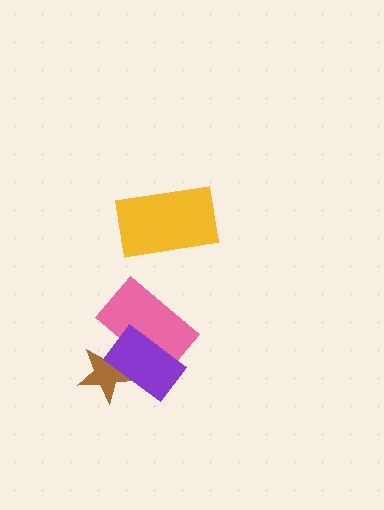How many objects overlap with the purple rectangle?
2 objects overlap with the purple rectangle.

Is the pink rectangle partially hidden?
Yes, it is partially covered by another shape.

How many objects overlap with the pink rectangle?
2 objects overlap with the pink rectangle.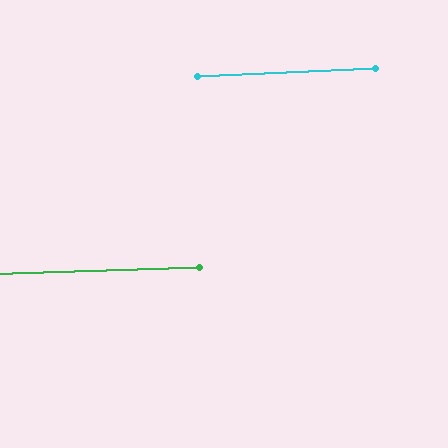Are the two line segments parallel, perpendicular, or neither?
Parallel — their directions differ by only 0.9°.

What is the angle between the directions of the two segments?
Approximately 1 degree.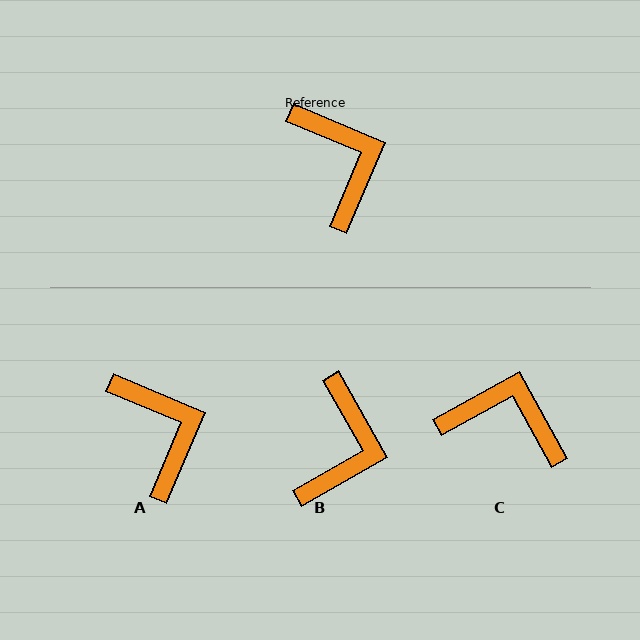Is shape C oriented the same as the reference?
No, it is off by about 52 degrees.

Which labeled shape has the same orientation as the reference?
A.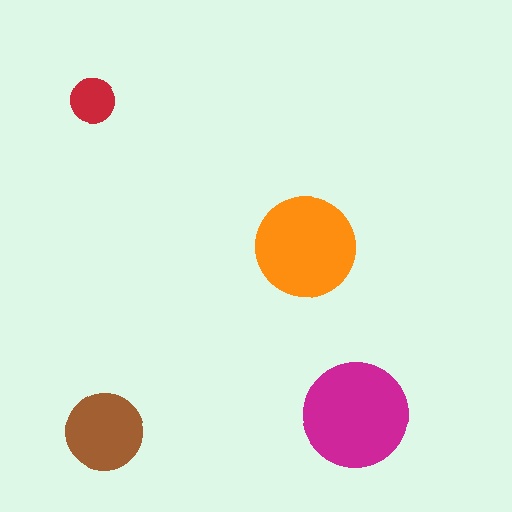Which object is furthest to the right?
The magenta circle is rightmost.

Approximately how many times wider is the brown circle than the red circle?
About 1.5 times wider.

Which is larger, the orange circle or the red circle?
The orange one.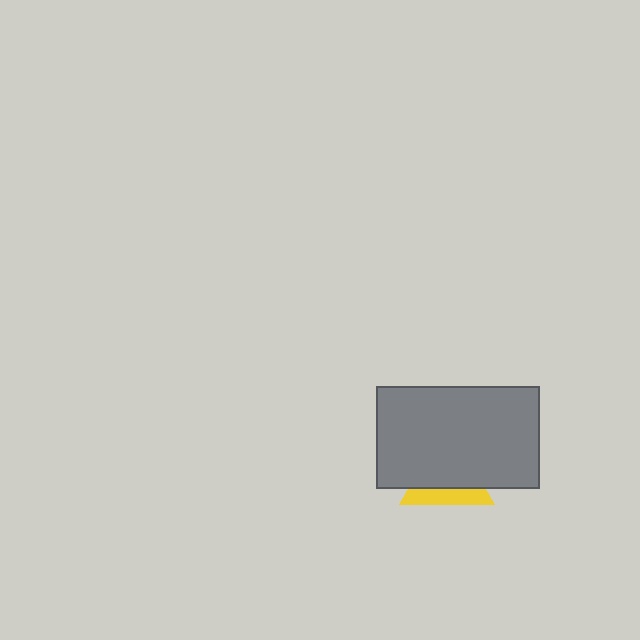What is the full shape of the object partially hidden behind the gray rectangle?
The partially hidden object is a yellow triangle.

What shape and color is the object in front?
The object in front is a gray rectangle.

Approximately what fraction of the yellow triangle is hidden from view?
Roughly 65% of the yellow triangle is hidden behind the gray rectangle.